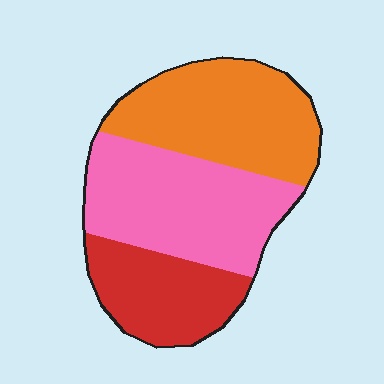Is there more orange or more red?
Orange.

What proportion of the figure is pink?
Pink covers about 40% of the figure.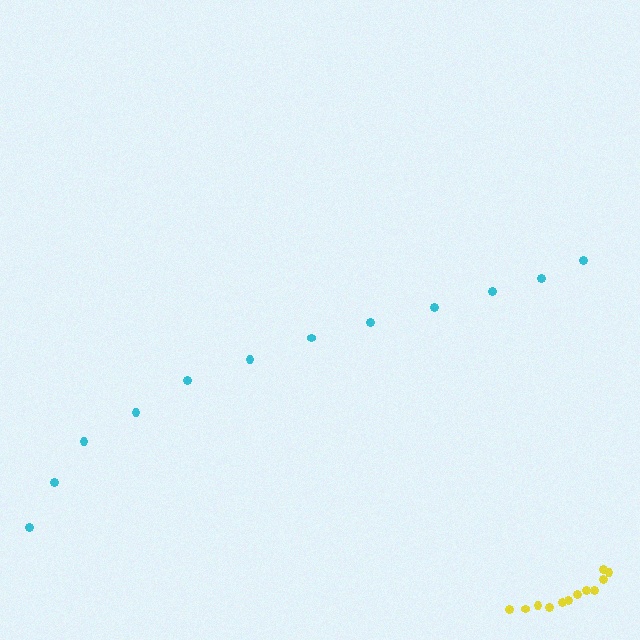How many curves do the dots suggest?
There are 2 distinct paths.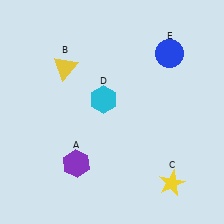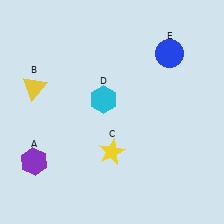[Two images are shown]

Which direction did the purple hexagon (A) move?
The purple hexagon (A) moved left.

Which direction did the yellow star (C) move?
The yellow star (C) moved left.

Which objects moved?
The objects that moved are: the purple hexagon (A), the yellow triangle (B), the yellow star (C).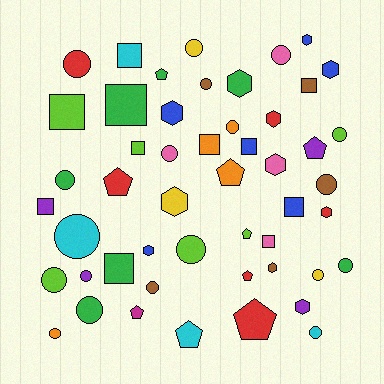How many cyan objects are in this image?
There are 4 cyan objects.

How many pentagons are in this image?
There are 9 pentagons.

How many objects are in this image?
There are 50 objects.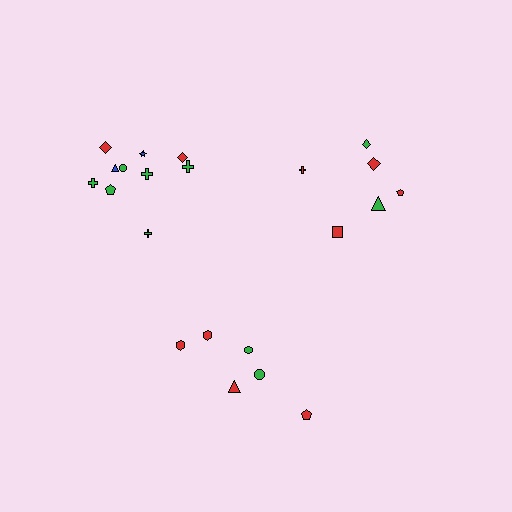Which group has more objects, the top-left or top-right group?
The top-left group.